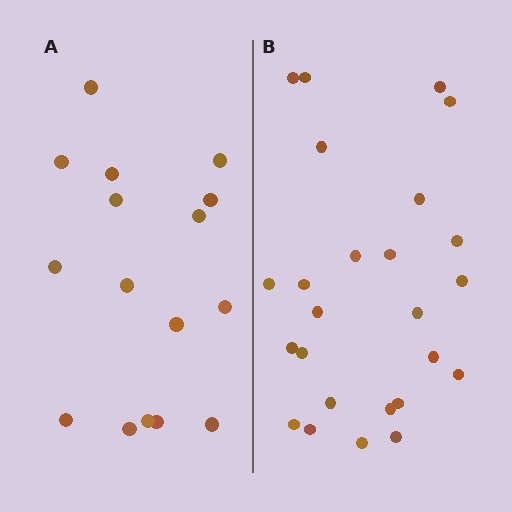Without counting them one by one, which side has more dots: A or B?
Region B (the right region) has more dots.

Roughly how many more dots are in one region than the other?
Region B has roughly 8 or so more dots than region A.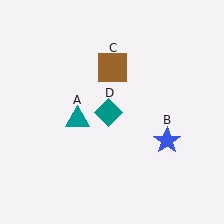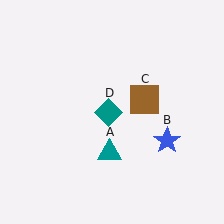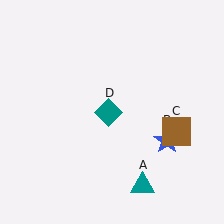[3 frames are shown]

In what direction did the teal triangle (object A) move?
The teal triangle (object A) moved down and to the right.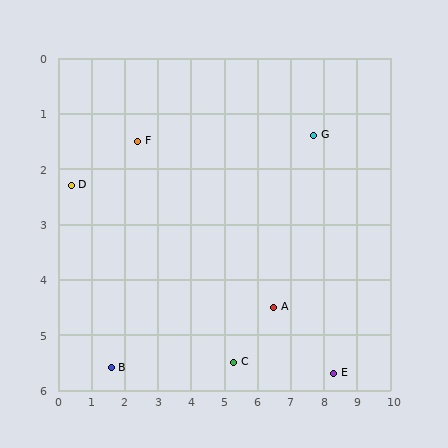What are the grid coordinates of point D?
Point D is at approximately (0.4, 2.3).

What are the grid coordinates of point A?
Point A is at approximately (6.5, 4.5).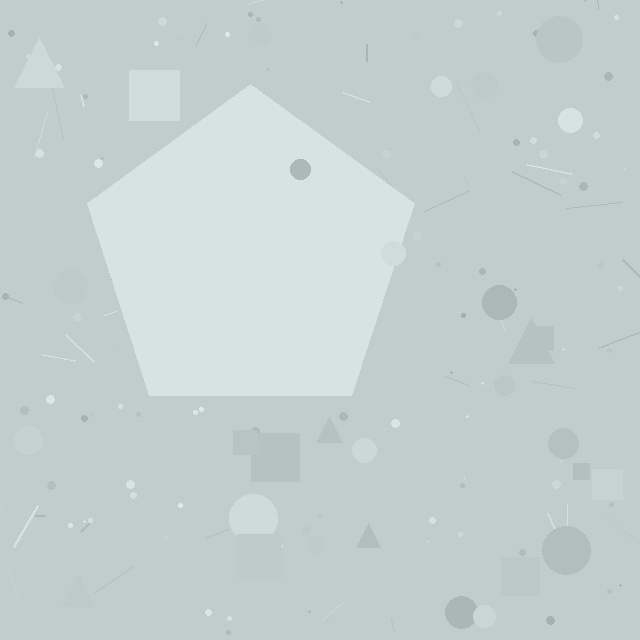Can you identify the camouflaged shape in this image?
The camouflaged shape is a pentagon.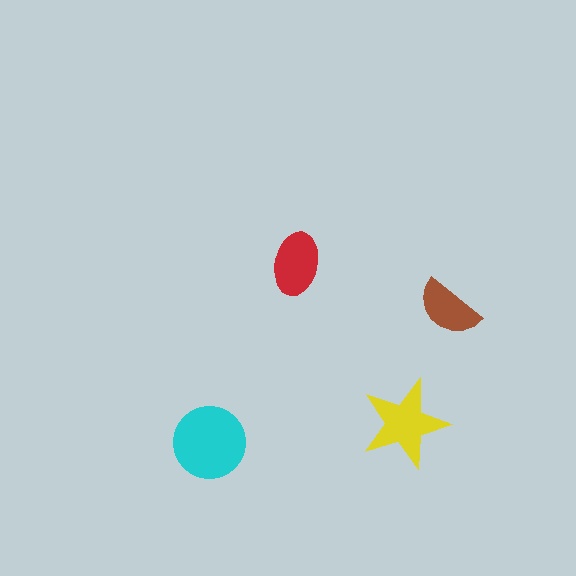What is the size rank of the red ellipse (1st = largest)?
3rd.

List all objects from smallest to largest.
The brown semicircle, the red ellipse, the yellow star, the cyan circle.